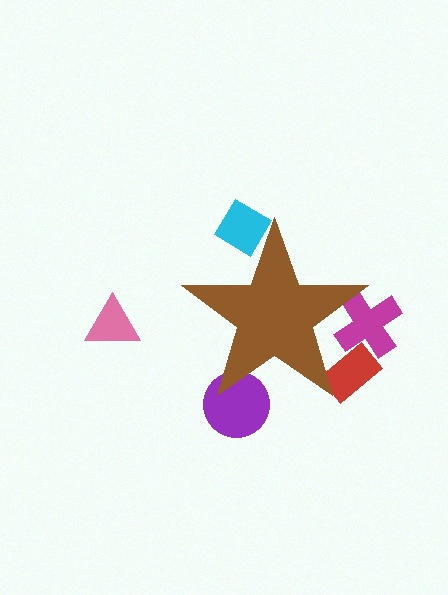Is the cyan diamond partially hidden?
Yes, the cyan diamond is partially hidden behind the brown star.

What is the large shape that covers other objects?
A brown star.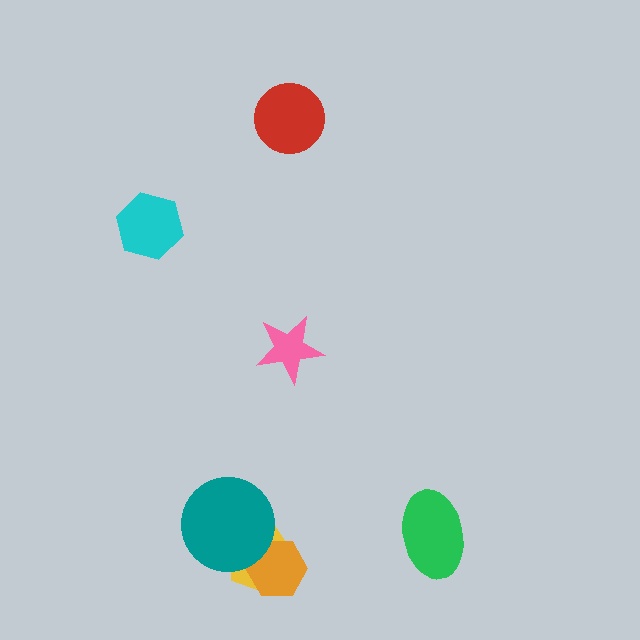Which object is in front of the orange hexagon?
The teal circle is in front of the orange hexagon.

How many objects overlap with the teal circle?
2 objects overlap with the teal circle.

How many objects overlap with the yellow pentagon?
2 objects overlap with the yellow pentagon.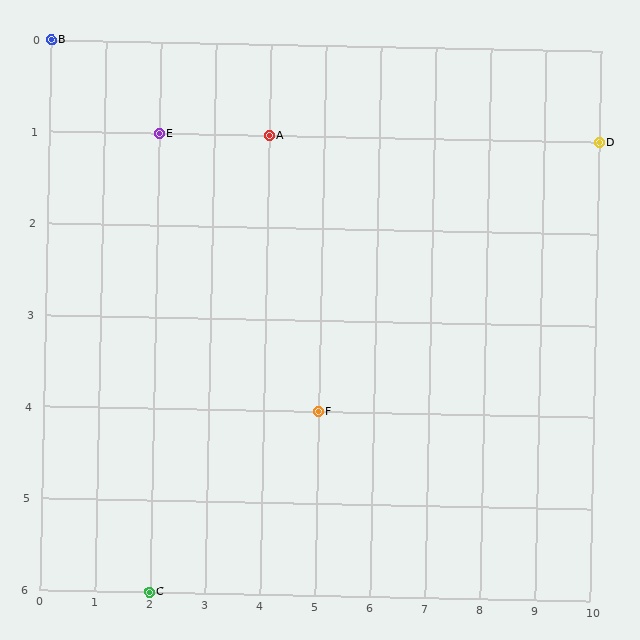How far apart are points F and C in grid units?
Points F and C are 3 columns and 2 rows apart (about 3.6 grid units diagonally).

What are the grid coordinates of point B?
Point B is at grid coordinates (0, 0).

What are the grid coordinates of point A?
Point A is at grid coordinates (4, 1).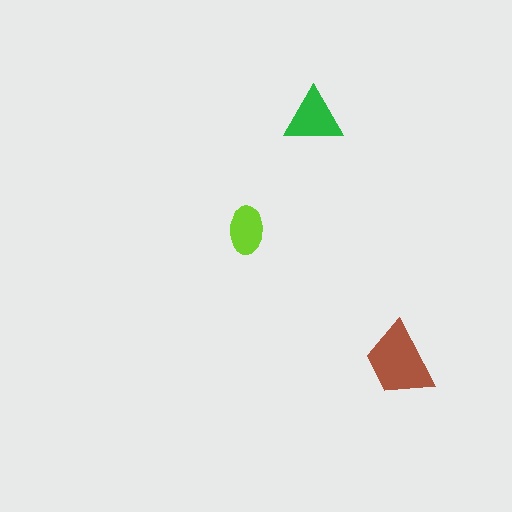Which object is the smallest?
The lime ellipse.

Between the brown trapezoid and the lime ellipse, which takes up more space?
The brown trapezoid.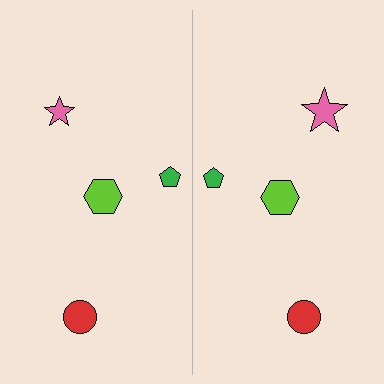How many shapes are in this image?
There are 8 shapes in this image.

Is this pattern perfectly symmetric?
No, the pattern is not perfectly symmetric. The pink star on the right side has a different size than its mirror counterpart.